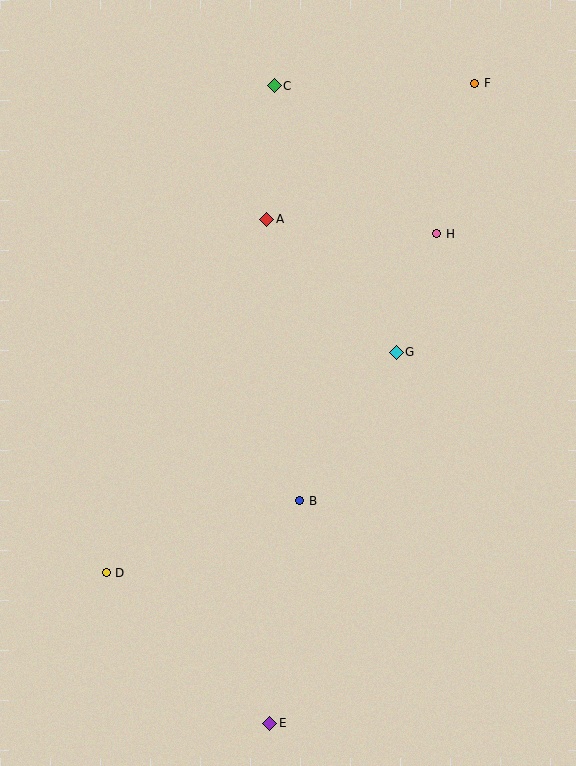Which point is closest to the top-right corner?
Point F is closest to the top-right corner.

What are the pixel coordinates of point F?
Point F is at (475, 83).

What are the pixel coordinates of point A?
Point A is at (267, 219).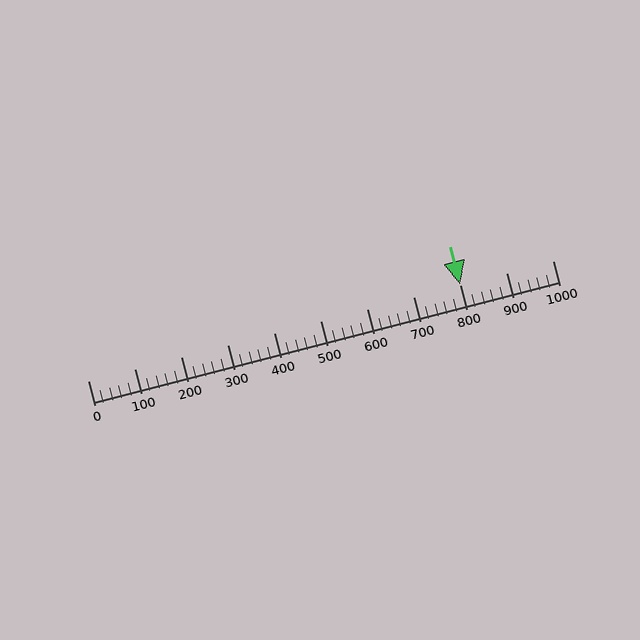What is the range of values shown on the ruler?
The ruler shows values from 0 to 1000.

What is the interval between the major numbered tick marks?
The major tick marks are spaced 100 units apart.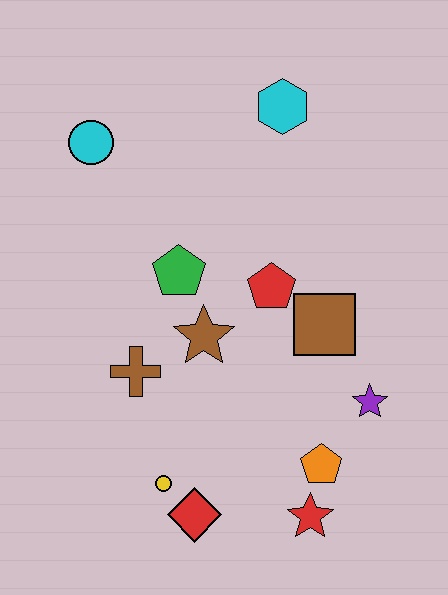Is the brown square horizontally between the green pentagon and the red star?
No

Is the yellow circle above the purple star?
No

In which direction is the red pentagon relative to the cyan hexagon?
The red pentagon is below the cyan hexagon.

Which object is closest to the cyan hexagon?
The red pentagon is closest to the cyan hexagon.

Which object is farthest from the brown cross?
The cyan hexagon is farthest from the brown cross.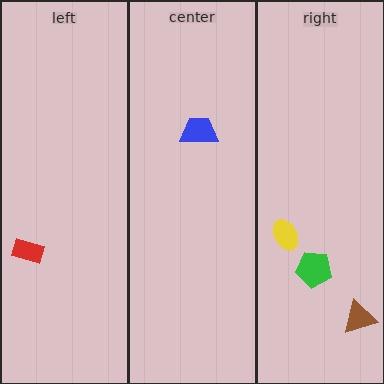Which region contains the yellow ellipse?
The right region.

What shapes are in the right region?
The green pentagon, the yellow ellipse, the brown triangle.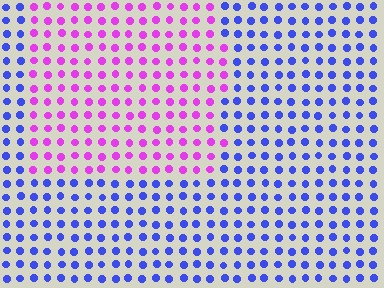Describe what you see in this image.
The image is filled with small blue elements in a uniform arrangement. A rectangle-shaped region is visible where the elements are tinted to a slightly different hue, forming a subtle color boundary.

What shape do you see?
I see a rectangle.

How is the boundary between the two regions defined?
The boundary is defined purely by a slight shift in hue (about 63 degrees). Spacing, size, and orientation are identical on both sides.